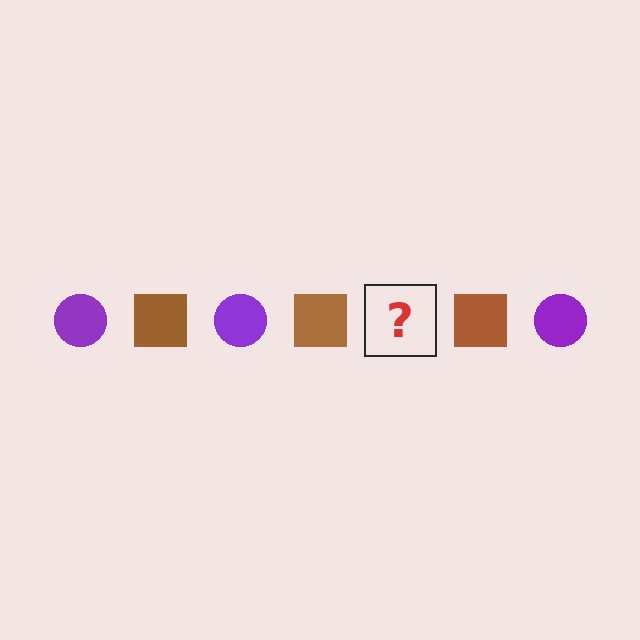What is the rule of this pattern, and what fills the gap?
The rule is that the pattern alternates between purple circle and brown square. The gap should be filled with a purple circle.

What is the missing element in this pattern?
The missing element is a purple circle.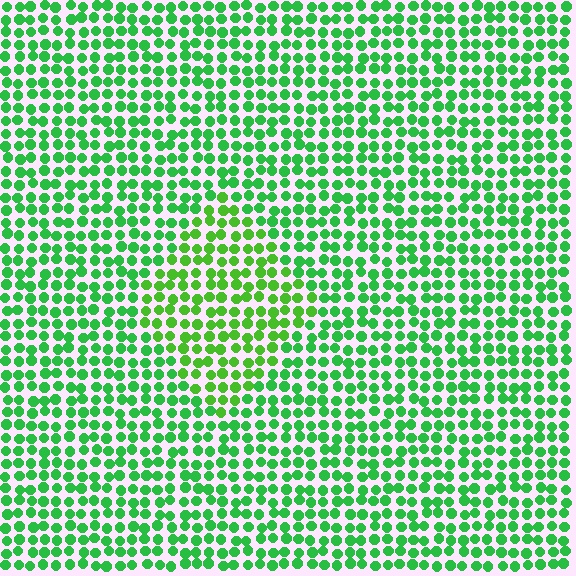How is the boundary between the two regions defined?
The boundary is defined purely by a slight shift in hue (about 22 degrees). Spacing, size, and orientation are identical on both sides.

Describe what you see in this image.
The image is filled with small green elements in a uniform arrangement. A diamond-shaped region is visible where the elements are tinted to a slightly different hue, forming a subtle color boundary.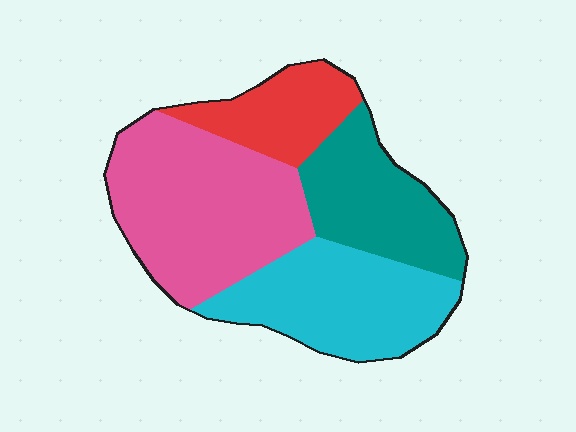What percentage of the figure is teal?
Teal covers 21% of the figure.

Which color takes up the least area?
Red, at roughly 15%.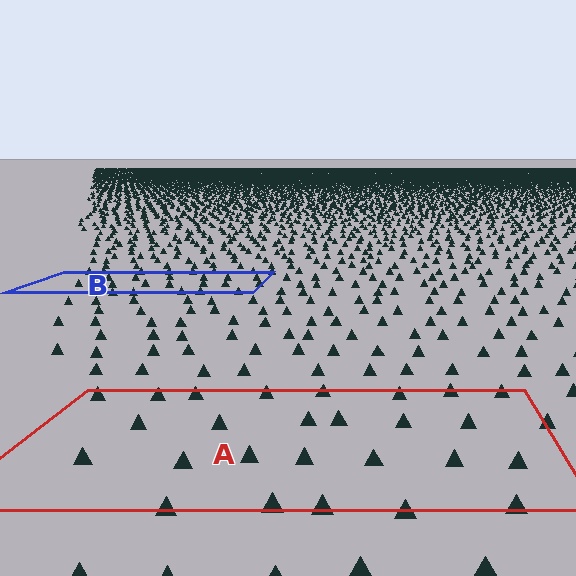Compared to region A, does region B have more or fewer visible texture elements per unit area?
Region B has more texture elements per unit area — they are packed more densely because it is farther away.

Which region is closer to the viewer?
Region A is closer. The texture elements there are larger and more spread out.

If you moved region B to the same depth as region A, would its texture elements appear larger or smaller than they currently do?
They would appear larger. At a closer depth, the same texture elements are projected at a bigger on-screen size.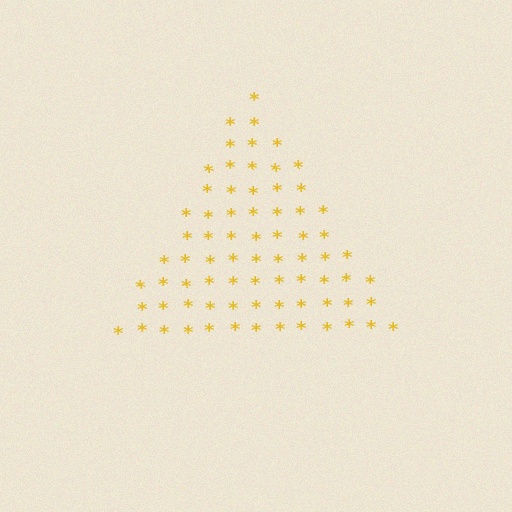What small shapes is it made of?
It is made of small asterisks.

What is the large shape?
The large shape is a triangle.